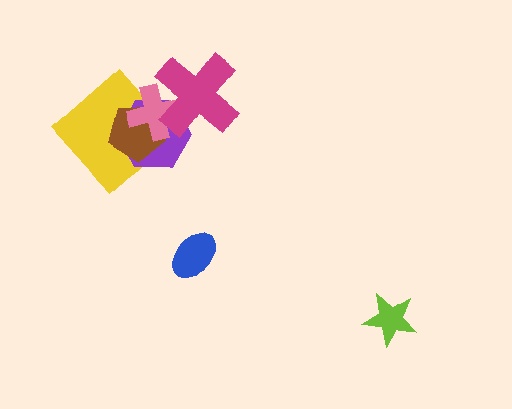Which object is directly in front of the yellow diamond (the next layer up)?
The purple hexagon is directly in front of the yellow diamond.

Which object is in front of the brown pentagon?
The pink cross is in front of the brown pentagon.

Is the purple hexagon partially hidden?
Yes, it is partially covered by another shape.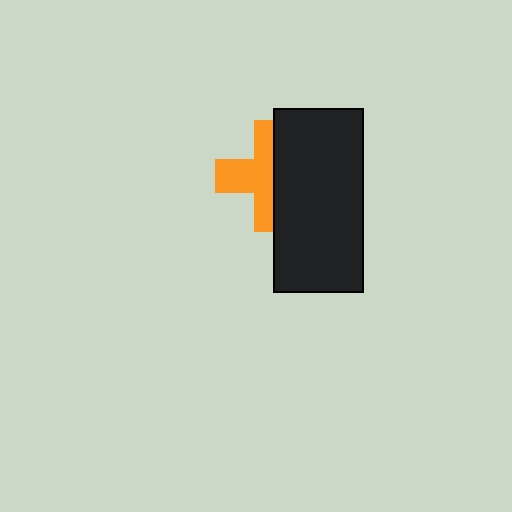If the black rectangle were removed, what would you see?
You would see the complete orange cross.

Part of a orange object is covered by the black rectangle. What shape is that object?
It is a cross.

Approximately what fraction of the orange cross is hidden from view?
Roughly 45% of the orange cross is hidden behind the black rectangle.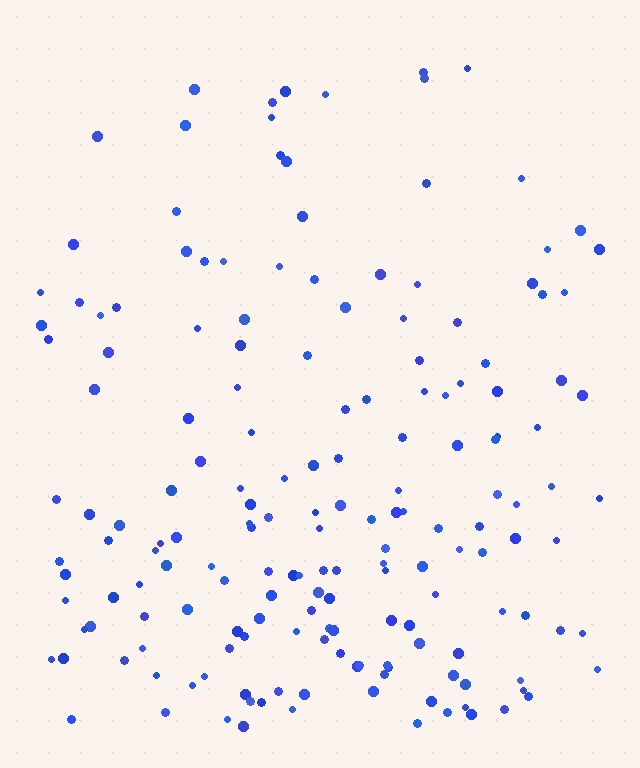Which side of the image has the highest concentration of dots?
The bottom.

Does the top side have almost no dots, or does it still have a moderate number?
Still a moderate number, just noticeably fewer than the bottom.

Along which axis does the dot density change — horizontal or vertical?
Vertical.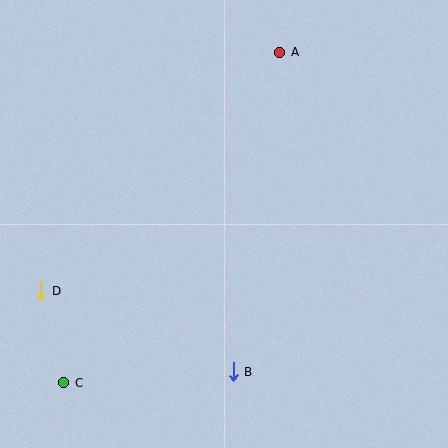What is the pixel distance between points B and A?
The distance between B and A is 323 pixels.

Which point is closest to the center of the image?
Point B at (233, 372) is closest to the center.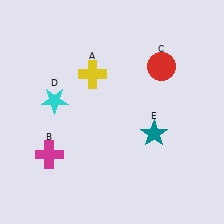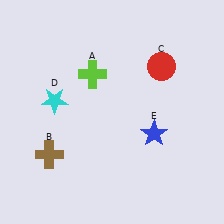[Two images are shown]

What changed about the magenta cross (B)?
In Image 1, B is magenta. In Image 2, it changed to brown.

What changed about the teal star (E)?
In Image 1, E is teal. In Image 2, it changed to blue.